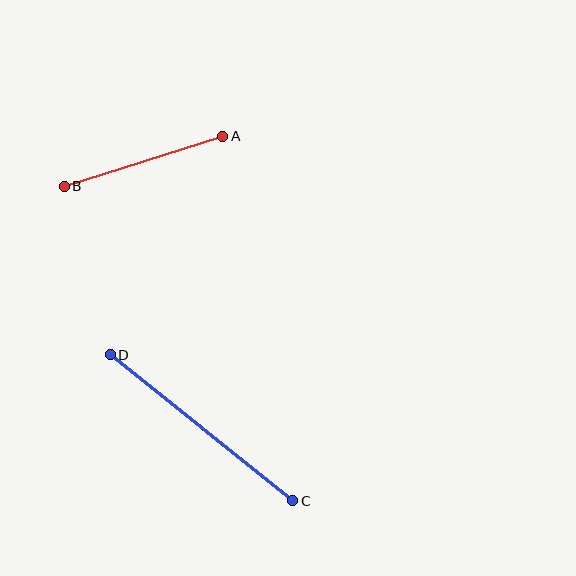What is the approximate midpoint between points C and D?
The midpoint is at approximately (201, 428) pixels.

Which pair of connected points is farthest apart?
Points C and D are farthest apart.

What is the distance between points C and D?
The distance is approximately 233 pixels.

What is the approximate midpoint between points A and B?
The midpoint is at approximately (143, 161) pixels.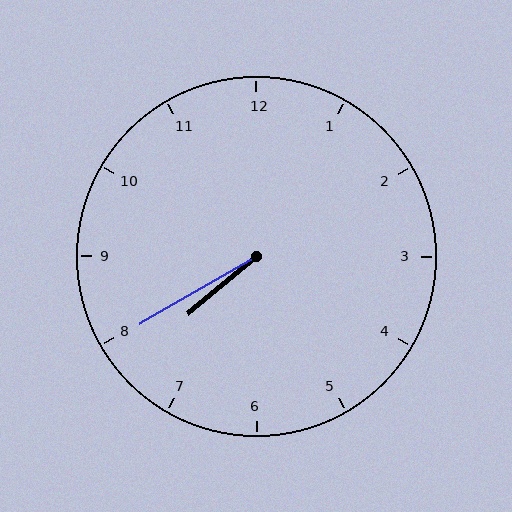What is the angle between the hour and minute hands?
Approximately 10 degrees.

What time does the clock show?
7:40.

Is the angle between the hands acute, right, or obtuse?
It is acute.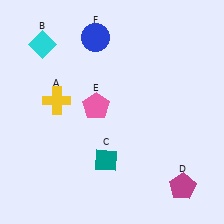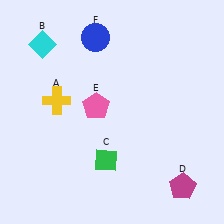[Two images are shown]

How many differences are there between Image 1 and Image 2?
There is 1 difference between the two images.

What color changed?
The diamond (C) changed from teal in Image 1 to green in Image 2.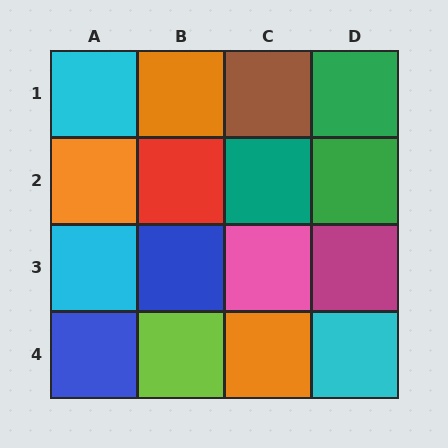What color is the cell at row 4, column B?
Lime.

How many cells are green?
2 cells are green.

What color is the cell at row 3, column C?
Pink.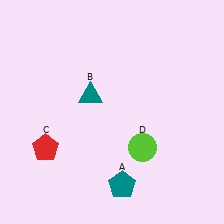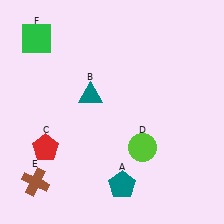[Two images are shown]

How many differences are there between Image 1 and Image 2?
There are 2 differences between the two images.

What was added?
A brown cross (E), a green square (F) were added in Image 2.